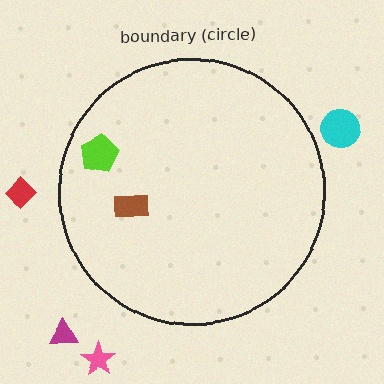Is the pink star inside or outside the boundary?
Outside.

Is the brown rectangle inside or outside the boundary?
Inside.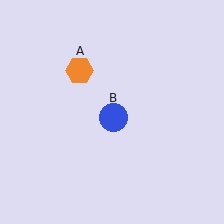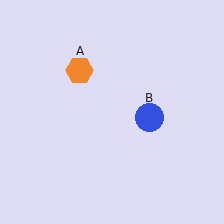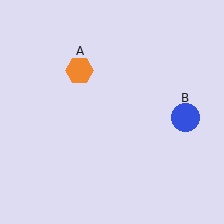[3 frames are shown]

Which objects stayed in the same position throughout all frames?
Orange hexagon (object A) remained stationary.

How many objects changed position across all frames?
1 object changed position: blue circle (object B).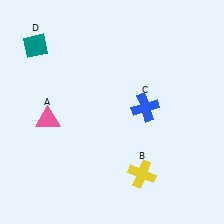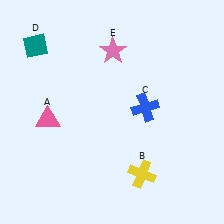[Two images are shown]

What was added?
A pink star (E) was added in Image 2.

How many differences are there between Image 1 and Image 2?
There is 1 difference between the two images.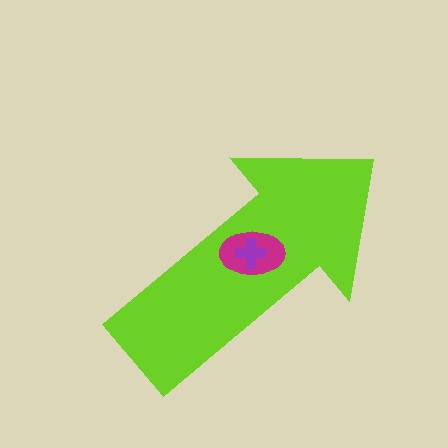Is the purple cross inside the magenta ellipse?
Yes.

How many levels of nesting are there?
3.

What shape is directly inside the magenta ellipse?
The purple cross.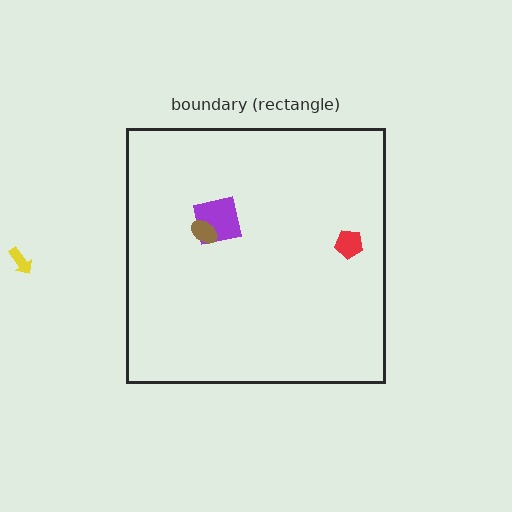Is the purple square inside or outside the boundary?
Inside.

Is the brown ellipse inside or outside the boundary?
Inside.